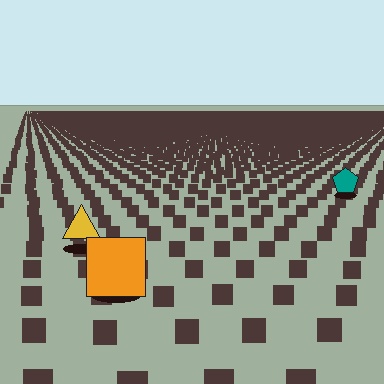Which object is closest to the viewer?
The orange square is closest. The texture marks near it are larger and more spread out.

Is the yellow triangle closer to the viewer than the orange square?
No. The orange square is closer — you can tell from the texture gradient: the ground texture is coarser near it.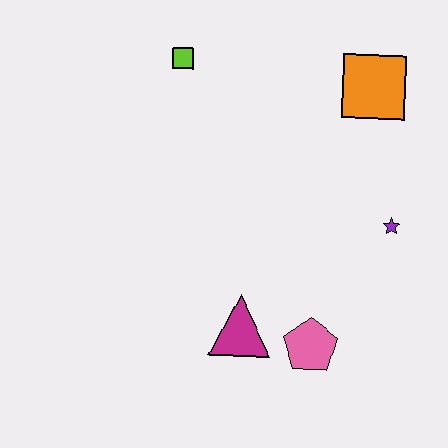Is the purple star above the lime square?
No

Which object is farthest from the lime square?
The pink pentagon is farthest from the lime square.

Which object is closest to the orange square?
The purple star is closest to the orange square.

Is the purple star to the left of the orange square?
No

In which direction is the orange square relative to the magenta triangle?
The orange square is above the magenta triangle.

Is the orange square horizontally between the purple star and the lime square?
Yes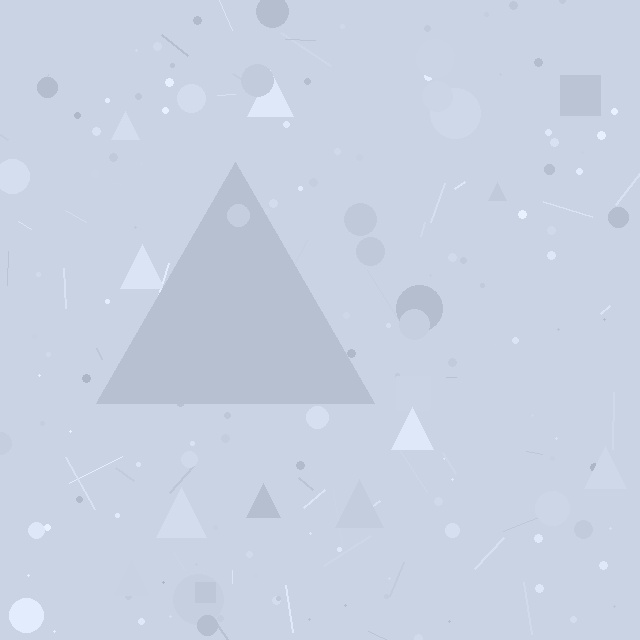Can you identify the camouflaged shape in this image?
The camouflaged shape is a triangle.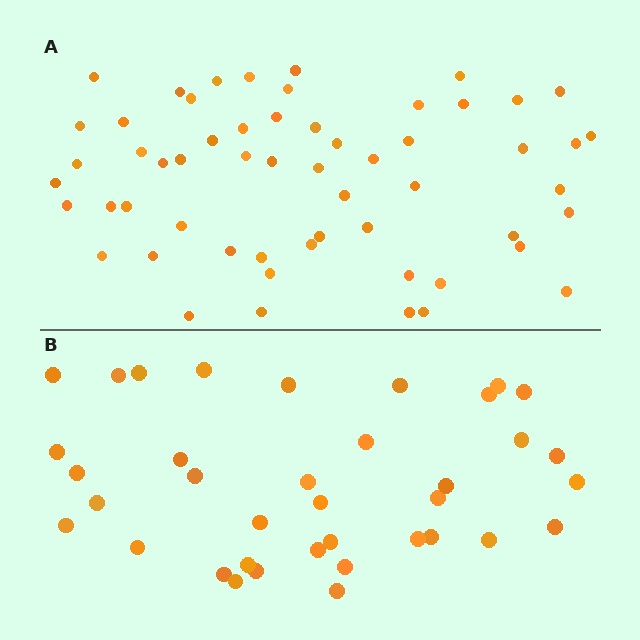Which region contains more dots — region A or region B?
Region A (the top region) has more dots.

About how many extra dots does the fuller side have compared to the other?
Region A has approximately 20 more dots than region B.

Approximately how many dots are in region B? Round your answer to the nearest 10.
About 40 dots. (The exact count is 37, which rounds to 40.)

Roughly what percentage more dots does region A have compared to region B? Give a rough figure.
About 55% more.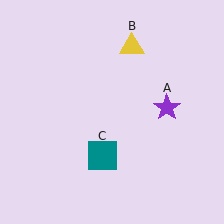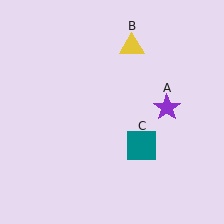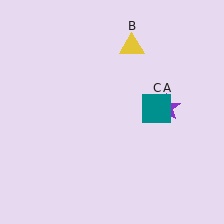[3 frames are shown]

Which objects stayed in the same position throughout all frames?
Purple star (object A) and yellow triangle (object B) remained stationary.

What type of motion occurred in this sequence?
The teal square (object C) rotated counterclockwise around the center of the scene.